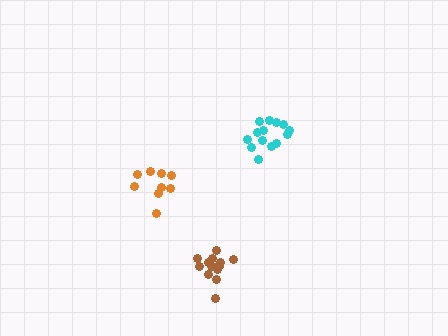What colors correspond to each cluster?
The clusters are colored: brown, cyan, orange.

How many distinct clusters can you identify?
There are 3 distinct clusters.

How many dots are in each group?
Group 1: 14 dots, Group 2: 14 dots, Group 3: 9 dots (37 total).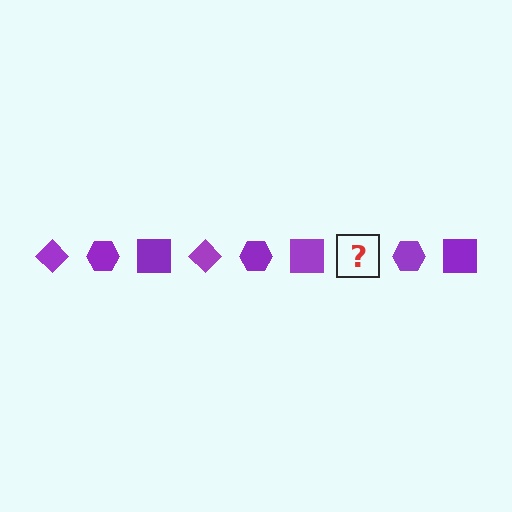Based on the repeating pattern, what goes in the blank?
The blank should be a purple diamond.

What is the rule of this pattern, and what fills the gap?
The rule is that the pattern cycles through diamond, hexagon, square shapes in purple. The gap should be filled with a purple diamond.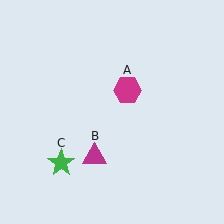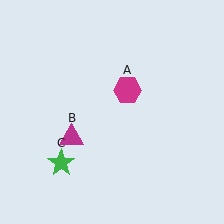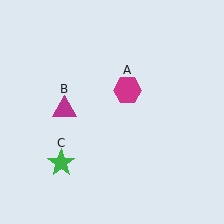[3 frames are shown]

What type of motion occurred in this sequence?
The magenta triangle (object B) rotated clockwise around the center of the scene.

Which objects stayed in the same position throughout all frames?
Magenta hexagon (object A) and green star (object C) remained stationary.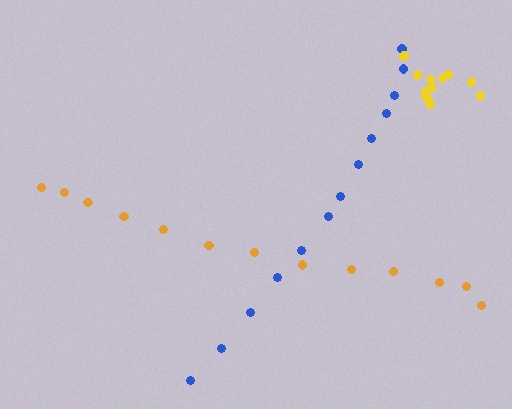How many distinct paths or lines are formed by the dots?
There are 3 distinct paths.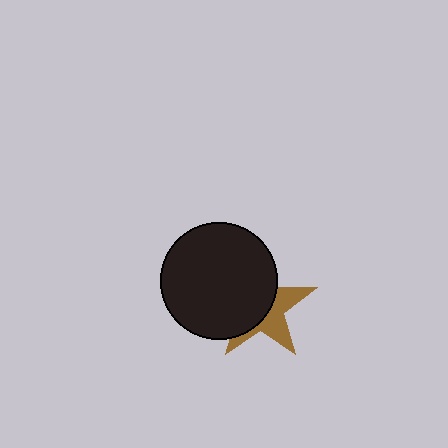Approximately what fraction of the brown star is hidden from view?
Roughly 60% of the brown star is hidden behind the black circle.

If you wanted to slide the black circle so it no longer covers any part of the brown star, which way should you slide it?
Slide it left — that is the most direct way to separate the two shapes.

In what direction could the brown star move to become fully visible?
The brown star could move right. That would shift it out from behind the black circle entirely.